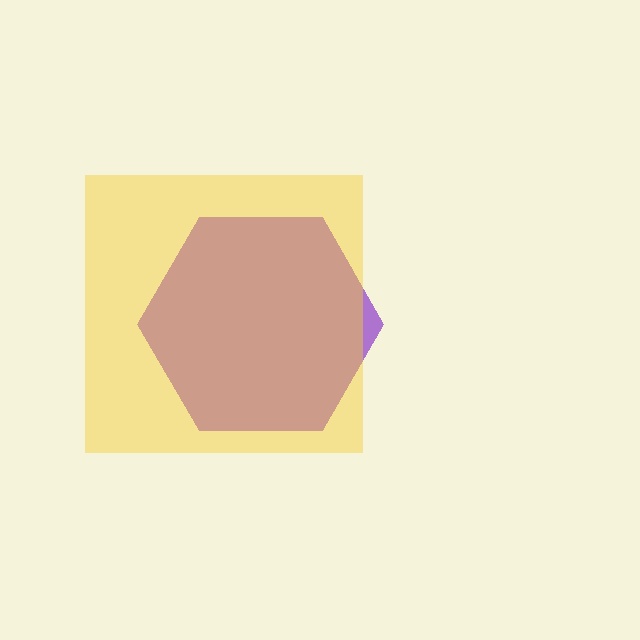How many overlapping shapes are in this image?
There are 2 overlapping shapes in the image.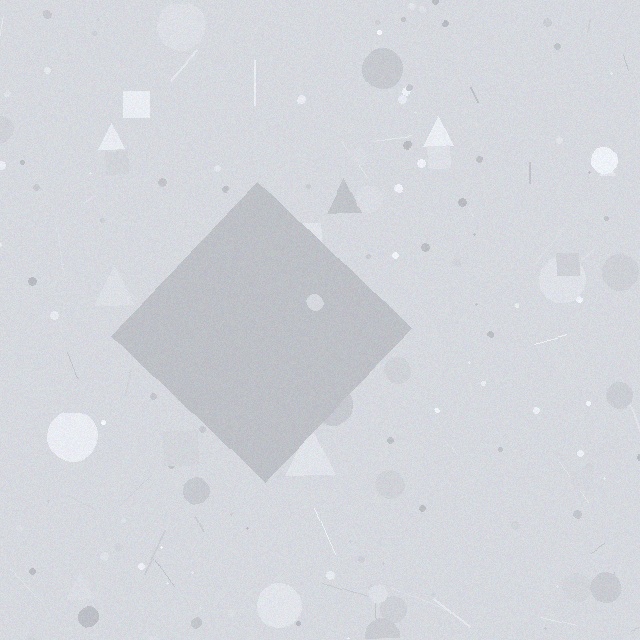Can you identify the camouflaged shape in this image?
The camouflaged shape is a diamond.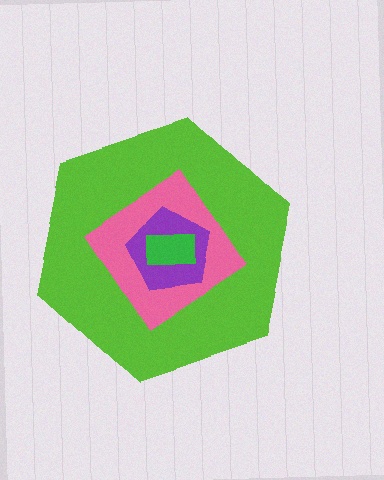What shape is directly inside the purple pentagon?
The green rectangle.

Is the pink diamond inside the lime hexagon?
Yes.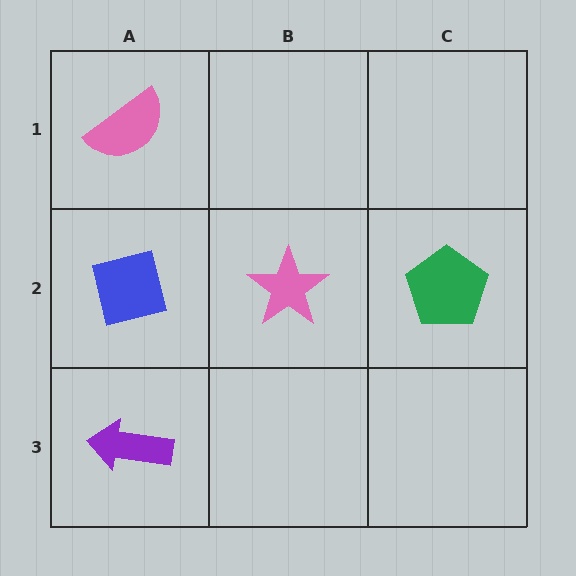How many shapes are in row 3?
1 shape.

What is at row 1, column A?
A pink semicircle.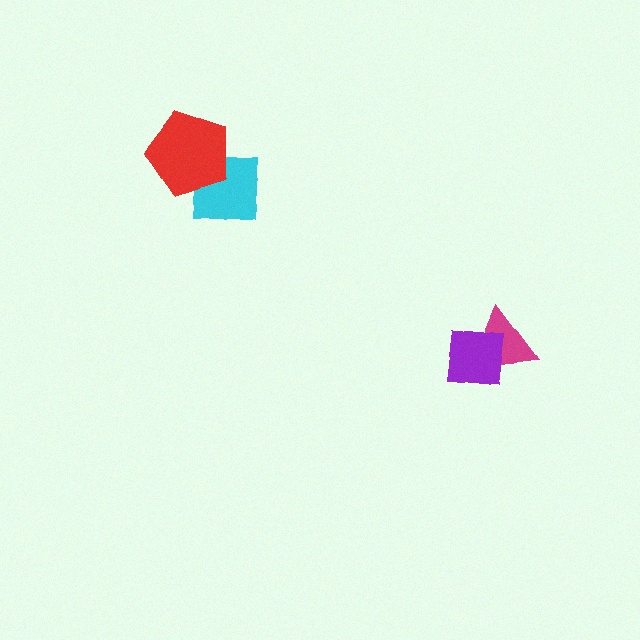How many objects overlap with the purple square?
1 object overlaps with the purple square.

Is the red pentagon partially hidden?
No, no other shape covers it.